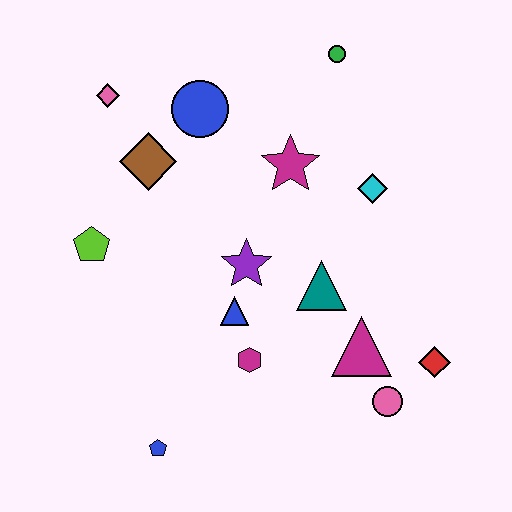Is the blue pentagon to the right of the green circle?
No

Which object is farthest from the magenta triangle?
The pink diamond is farthest from the magenta triangle.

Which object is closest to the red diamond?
The pink circle is closest to the red diamond.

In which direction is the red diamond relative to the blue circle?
The red diamond is below the blue circle.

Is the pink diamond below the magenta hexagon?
No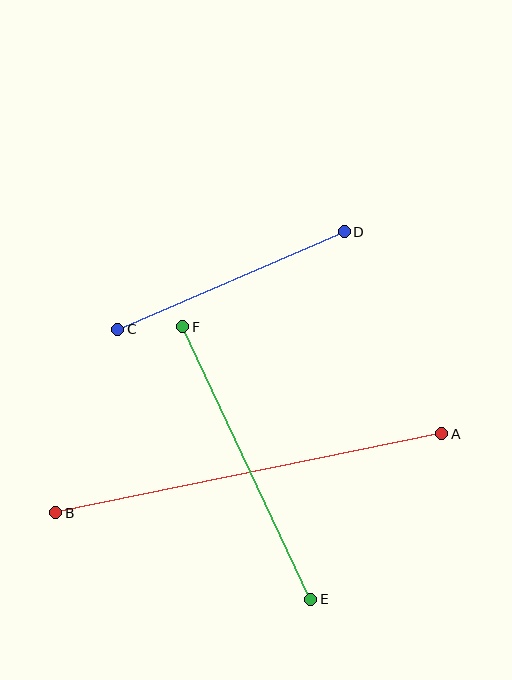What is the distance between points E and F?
The distance is approximately 301 pixels.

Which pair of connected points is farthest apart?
Points A and B are farthest apart.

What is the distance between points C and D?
The distance is approximately 247 pixels.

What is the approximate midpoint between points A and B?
The midpoint is at approximately (249, 473) pixels.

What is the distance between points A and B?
The distance is approximately 394 pixels.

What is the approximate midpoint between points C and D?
The midpoint is at approximately (231, 281) pixels.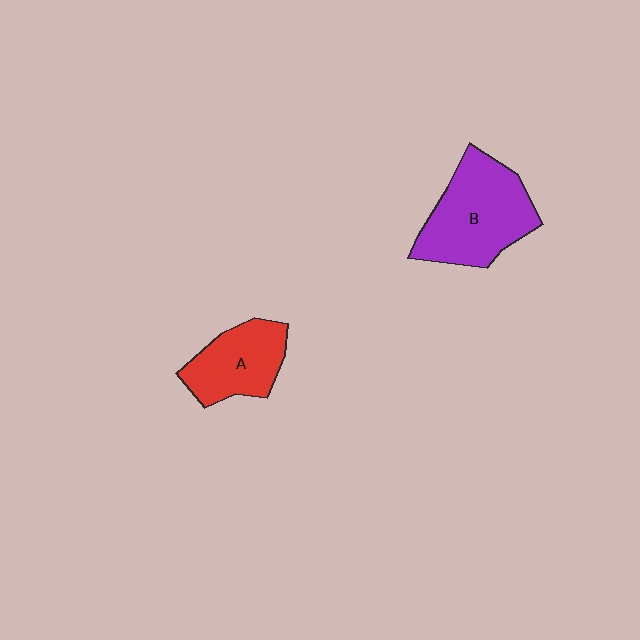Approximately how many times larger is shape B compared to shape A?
Approximately 1.5 times.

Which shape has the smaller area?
Shape A (red).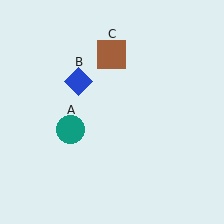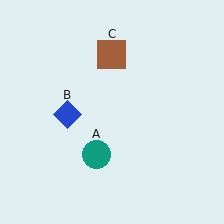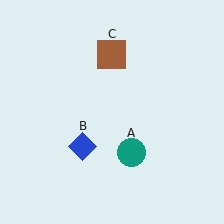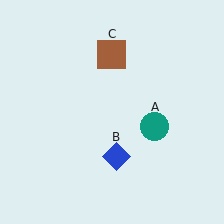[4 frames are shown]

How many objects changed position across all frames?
2 objects changed position: teal circle (object A), blue diamond (object B).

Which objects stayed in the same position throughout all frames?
Brown square (object C) remained stationary.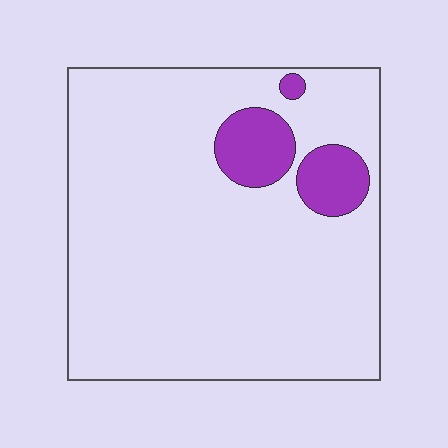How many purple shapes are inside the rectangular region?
3.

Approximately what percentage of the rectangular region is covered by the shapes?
Approximately 10%.